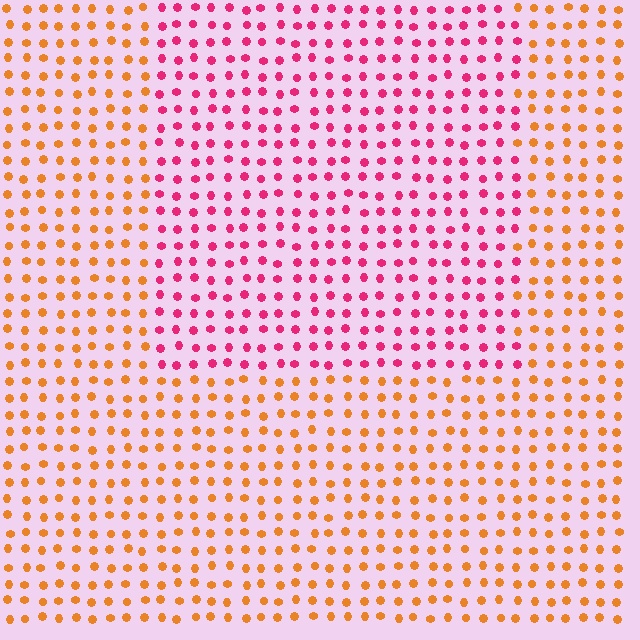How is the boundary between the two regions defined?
The boundary is defined purely by a slight shift in hue (about 55 degrees). Spacing, size, and orientation are identical on both sides.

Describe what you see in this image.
The image is filled with small orange elements in a uniform arrangement. A rectangle-shaped region is visible where the elements are tinted to a slightly different hue, forming a subtle color boundary.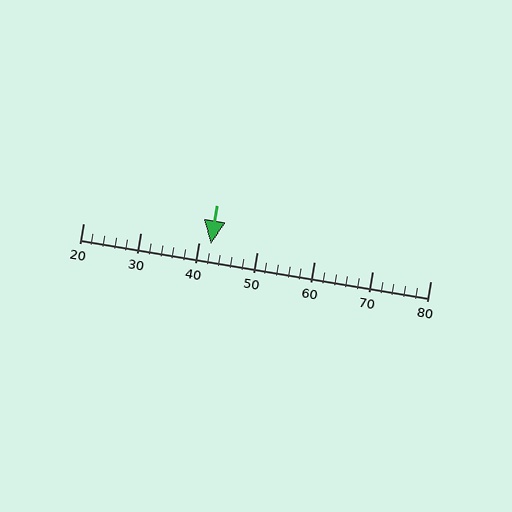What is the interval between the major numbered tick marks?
The major tick marks are spaced 10 units apart.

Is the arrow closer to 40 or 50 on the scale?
The arrow is closer to 40.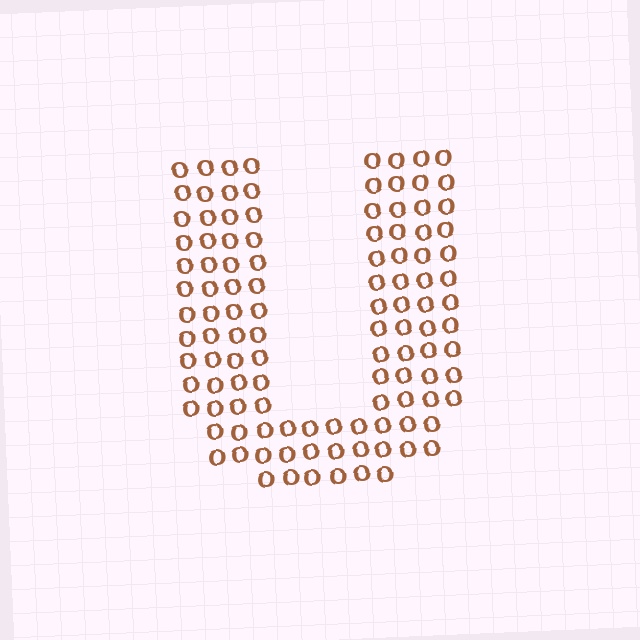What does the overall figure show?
The overall figure shows the letter U.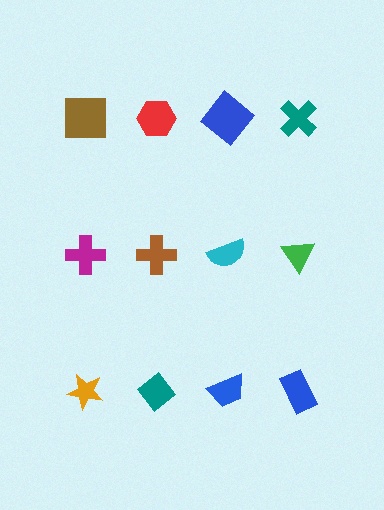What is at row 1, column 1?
A brown square.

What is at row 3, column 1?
An orange star.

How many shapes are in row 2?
4 shapes.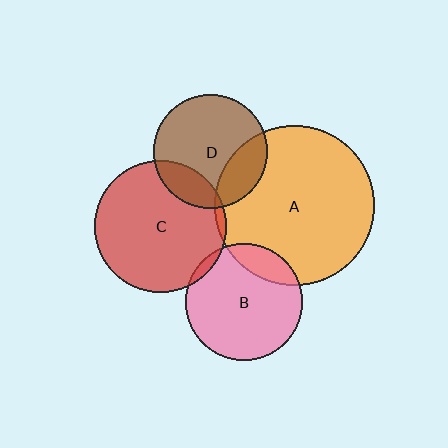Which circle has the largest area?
Circle A (orange).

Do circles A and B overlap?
Yes.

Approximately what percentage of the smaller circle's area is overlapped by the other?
Approximately 15%.